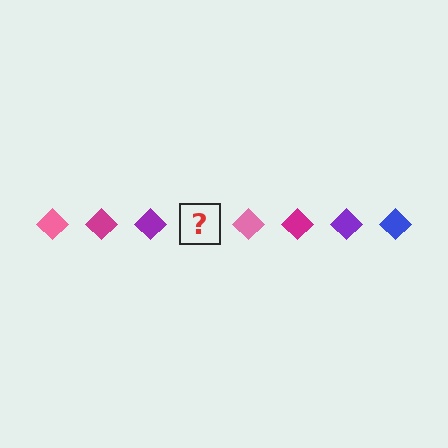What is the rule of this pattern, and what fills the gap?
The rule is that the pattern cycles through pink, magenta, purple, blue diamonds. The gap should be filled with a blue diamond.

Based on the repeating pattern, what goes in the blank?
The blank should be a blue diamond.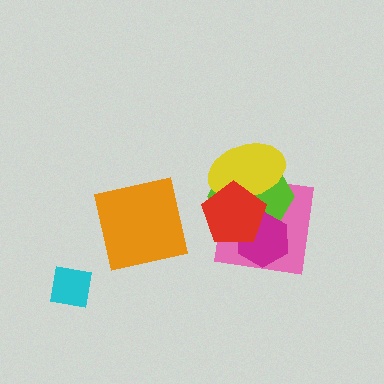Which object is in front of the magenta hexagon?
The red pentagon is in front of the magenta hexagon.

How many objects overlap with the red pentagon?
4 objects overlap with the red pentagon.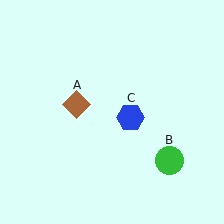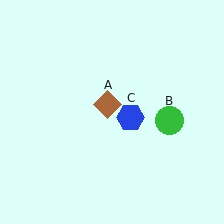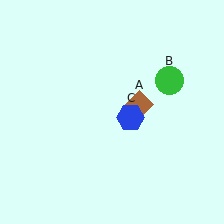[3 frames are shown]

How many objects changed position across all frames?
2 objects changed position: brown diamond (object A), green circle (object B).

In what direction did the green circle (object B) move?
The green circle (object B) moved up.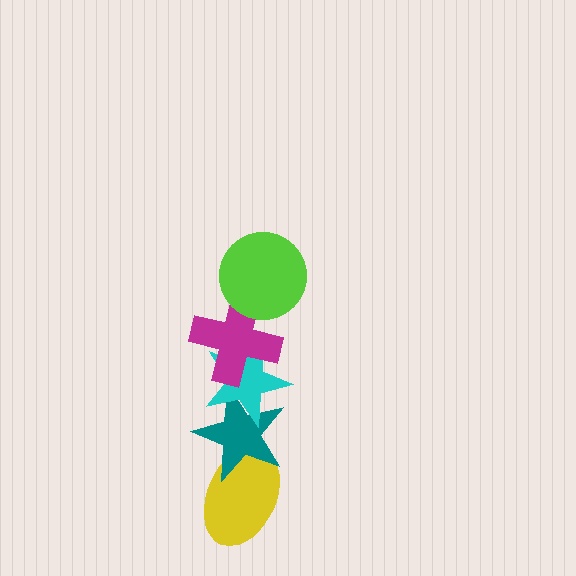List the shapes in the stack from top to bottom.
From top to bottom: the lime circle, the magenta cross, the cyan star, the teal star, the yellow ellipse.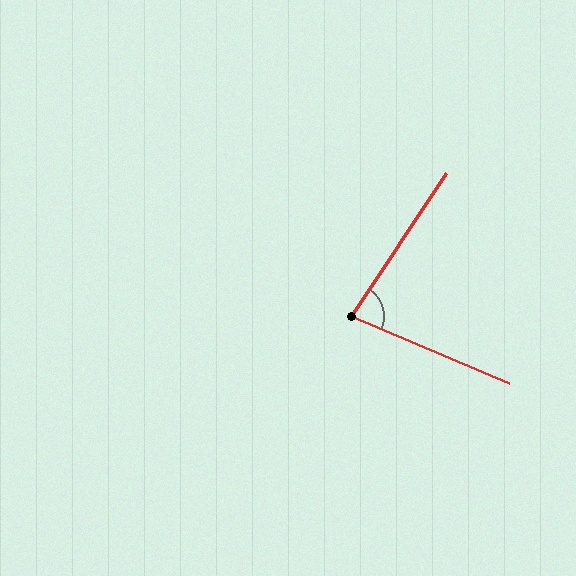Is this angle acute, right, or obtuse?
It is acute.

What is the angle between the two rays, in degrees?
Approximately 79 degrees.